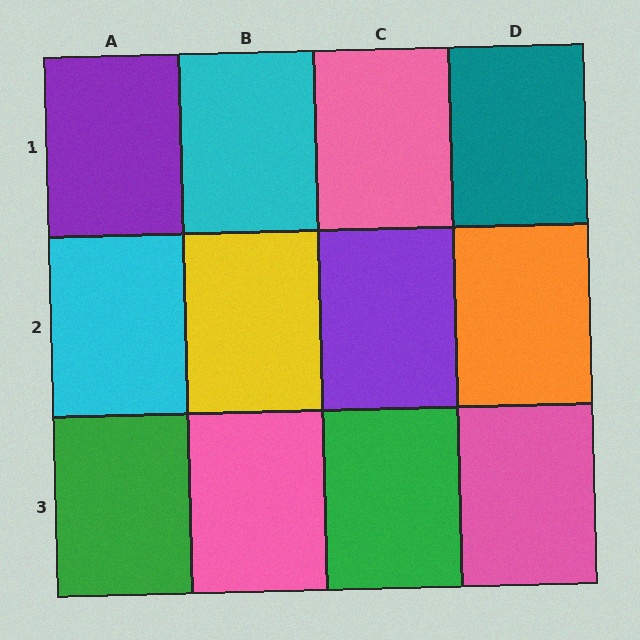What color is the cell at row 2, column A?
Cyan.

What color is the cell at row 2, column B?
Yellow.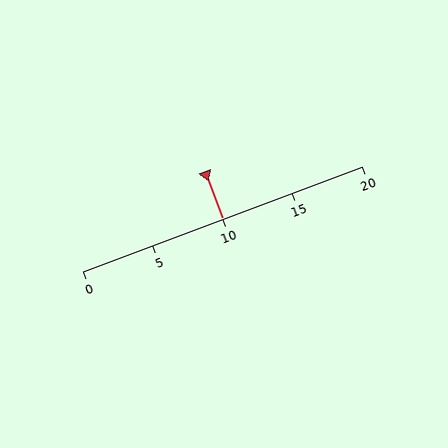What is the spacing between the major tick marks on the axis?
The major ticks are spaced 5 apart.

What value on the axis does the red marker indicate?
The marker indicates approximately 10.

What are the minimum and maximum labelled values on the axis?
The axis runs from 0 to 20.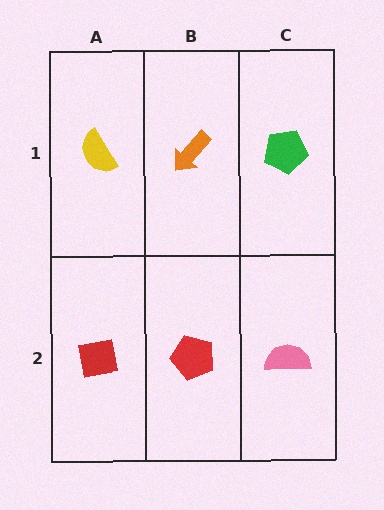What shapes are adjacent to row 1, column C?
A pink semicircle (row 2, column C), an orange arrow (row 1, column B).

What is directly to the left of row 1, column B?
A yellow semicircle.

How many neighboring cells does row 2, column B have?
3.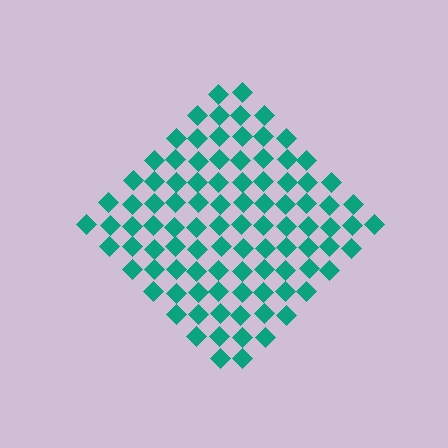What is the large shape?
The large shape is a diamond.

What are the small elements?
The small elements are diamonds.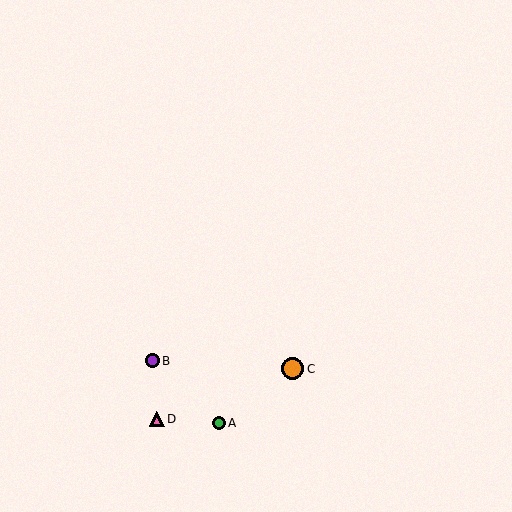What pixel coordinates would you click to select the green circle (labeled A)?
Click at (219, 423) to select the green circle A.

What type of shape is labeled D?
Shape D is a pink triangle.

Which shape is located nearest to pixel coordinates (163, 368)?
The purple circle (labeled B) at (152, 361) is nearest to that location.